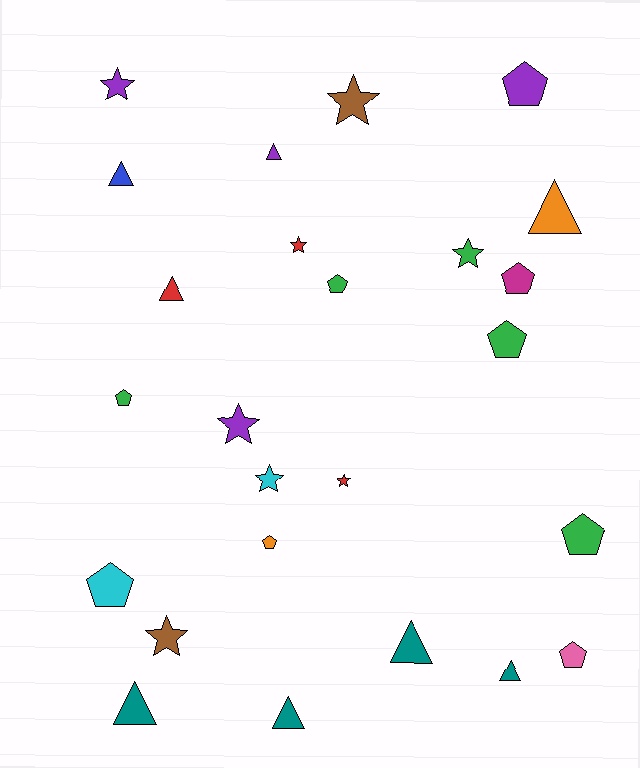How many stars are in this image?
There are 8 stars.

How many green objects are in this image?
There are 5 green objects.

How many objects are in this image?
There are 25 objects.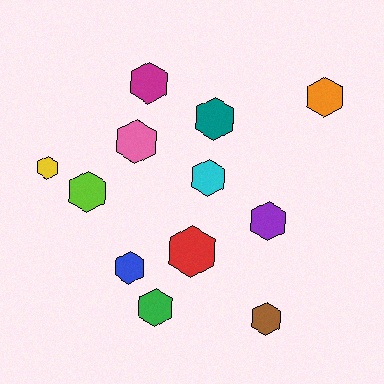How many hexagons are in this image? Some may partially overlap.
There are 12 hexagons.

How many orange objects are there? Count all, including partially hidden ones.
There is 1 orange object.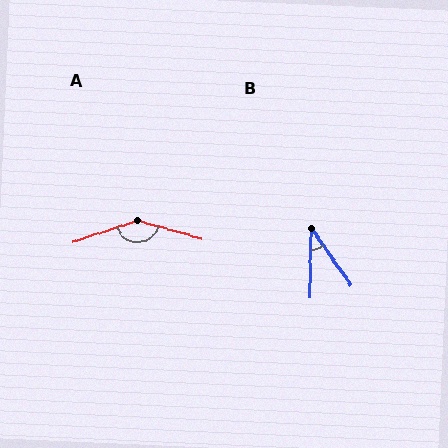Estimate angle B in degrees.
Approximately 36 degrees.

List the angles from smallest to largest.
B (36°), A (146°).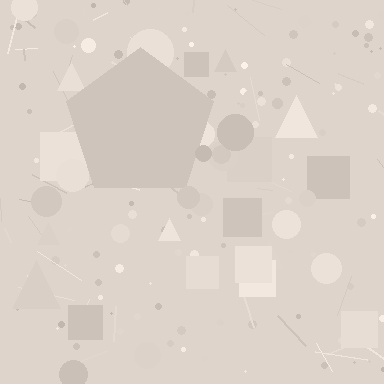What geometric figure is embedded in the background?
A pentagon is embedded in the background.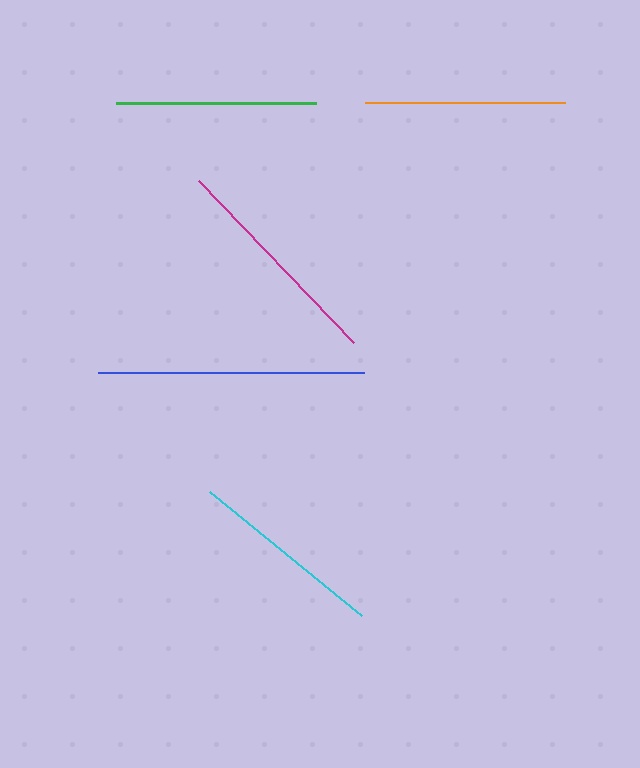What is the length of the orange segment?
The orange segment is approximately 200 pixels long.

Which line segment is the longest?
The blue line is the longest at approximately 266 pixels.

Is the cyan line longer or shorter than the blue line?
The blue line is longer than the cyan line.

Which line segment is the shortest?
The cyan line is the shortest at approximately 196 pixels.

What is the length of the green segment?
The green segment is approximately 200 pixels long.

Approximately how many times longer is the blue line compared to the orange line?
The blue line is approximately 1.3 times the length of the orange line.